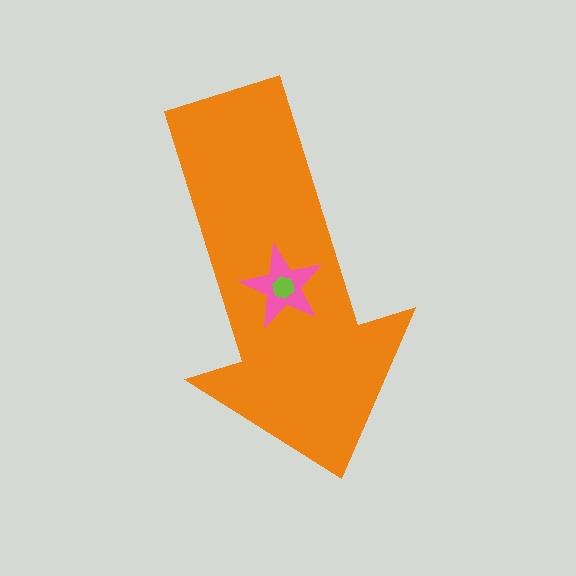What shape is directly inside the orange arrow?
The pink star.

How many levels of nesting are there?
3.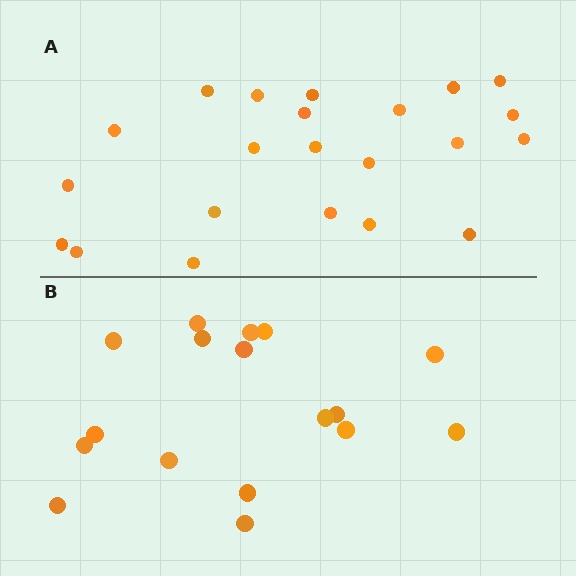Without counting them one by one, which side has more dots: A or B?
Region A (the top region) has more dots.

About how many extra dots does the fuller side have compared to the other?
Region A has about 5 more dots than region B.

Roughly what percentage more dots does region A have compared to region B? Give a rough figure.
About 30% more.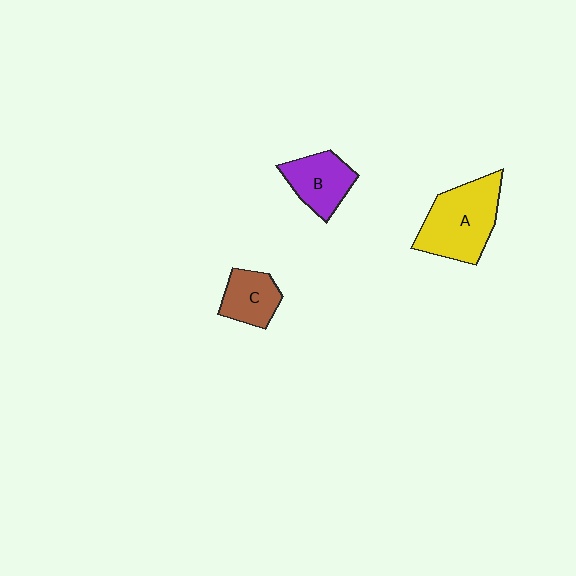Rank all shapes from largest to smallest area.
From largest to smallest: A (yellow), B (purple), C (brown).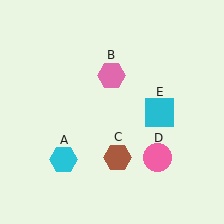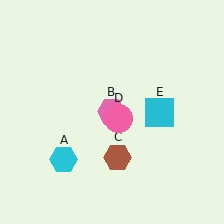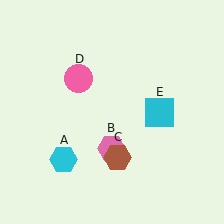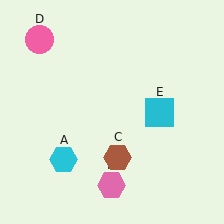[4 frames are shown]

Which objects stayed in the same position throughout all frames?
Cyan hexagon (object A) and brown hexagon (object C) and cyan square (object E) remained stationary.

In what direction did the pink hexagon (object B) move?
The pink hexagon (object B) moved down.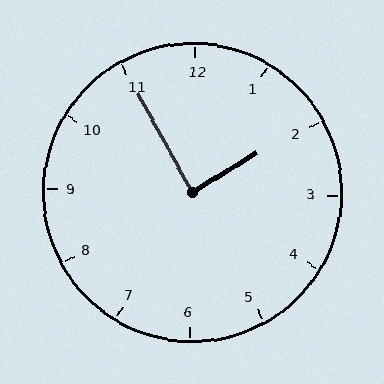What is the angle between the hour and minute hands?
Approximately 88 degrees.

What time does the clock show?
1:55.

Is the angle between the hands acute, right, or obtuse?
It is right.